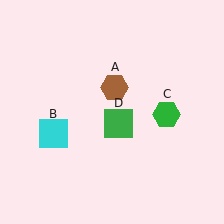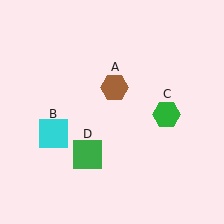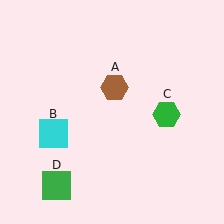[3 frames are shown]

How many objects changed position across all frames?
1 object changed position: green square (object D).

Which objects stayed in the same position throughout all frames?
Brown hexagon (object A) and cyan square (object B) and green hexagon (object C) remained stationary.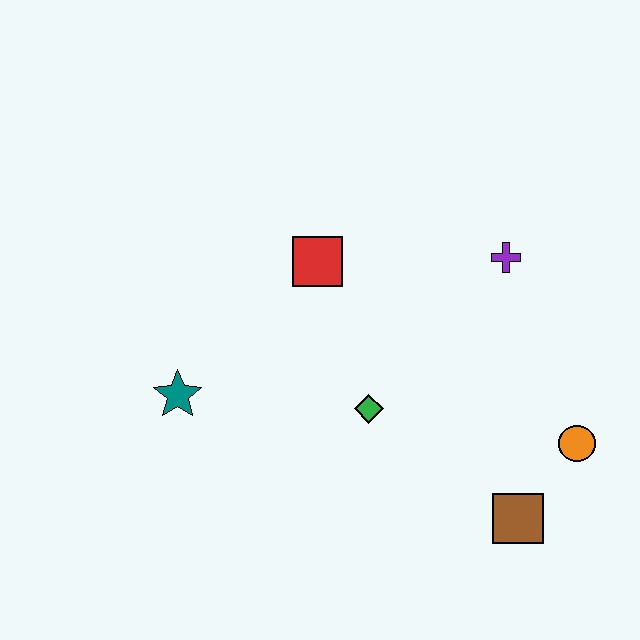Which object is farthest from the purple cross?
The teal star is farthest from the purple cross.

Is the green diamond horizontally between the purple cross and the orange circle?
No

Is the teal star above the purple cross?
No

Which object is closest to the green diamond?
The red square is closest to the green diamond.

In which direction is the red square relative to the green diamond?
The red square is above the green diamond.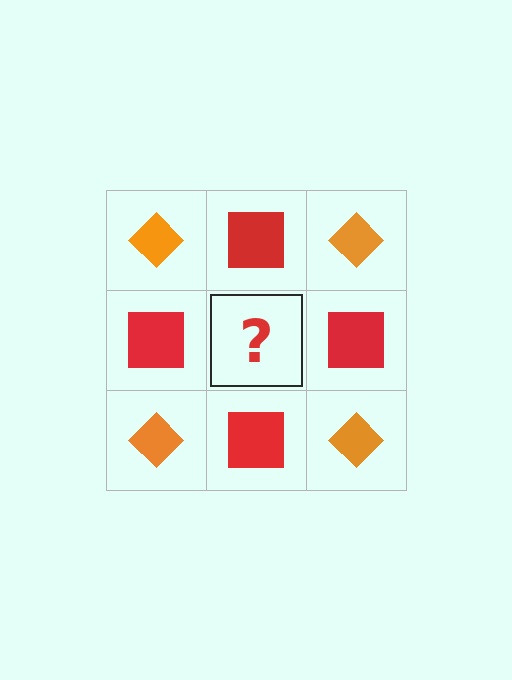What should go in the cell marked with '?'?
The missing cell should contain an orange diamond.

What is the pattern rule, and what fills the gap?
The rule is that it alternates orange diamond and red square in a checkerboard pattern. The gap should be filled with an orange diamond.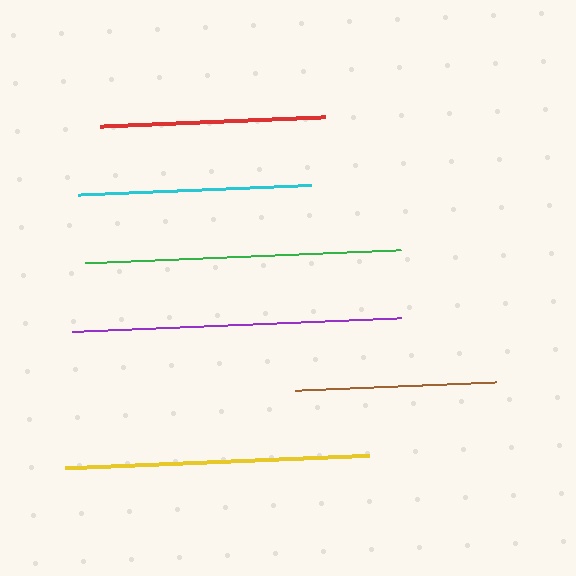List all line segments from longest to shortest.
From longest to shortest: purple, green, yellow, cyan, red, brown.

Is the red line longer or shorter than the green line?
The green line is longer than the red line.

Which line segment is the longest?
The purple line is the longest at approximately 330 pixels.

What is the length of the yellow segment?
The yellow segment is approximately 304 pixels long.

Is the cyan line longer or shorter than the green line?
The green line is longer than the cyan line.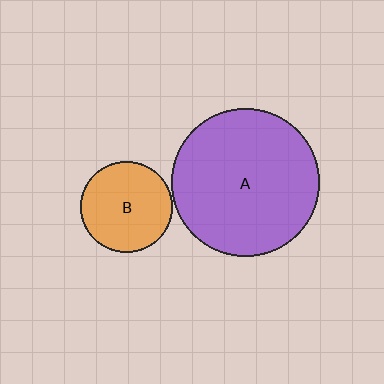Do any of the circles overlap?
No, none of the circles overlap.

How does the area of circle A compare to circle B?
Approximately 2.6 times.